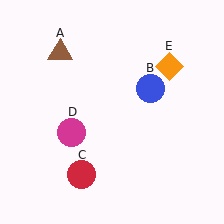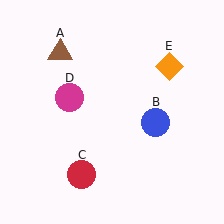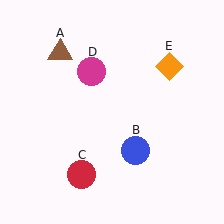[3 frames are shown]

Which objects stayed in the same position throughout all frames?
Brown triangle (object A) and red circle (object C) and orange diamond (object E) remained stationary.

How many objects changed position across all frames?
2 objects changed position: blue circle (object B), magenta circle (object D).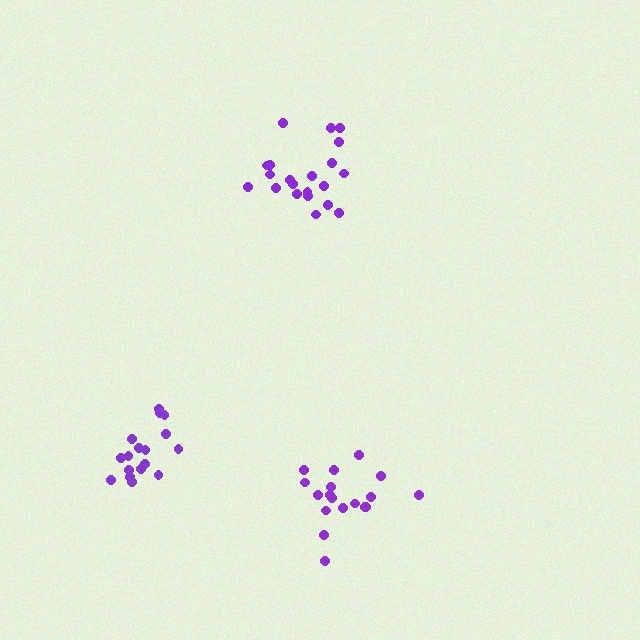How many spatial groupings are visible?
There are 3 spatial groupings.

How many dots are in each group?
Group 1: 21 dots, Group 2: 18 dots, Group 3: 17 dots (56 total).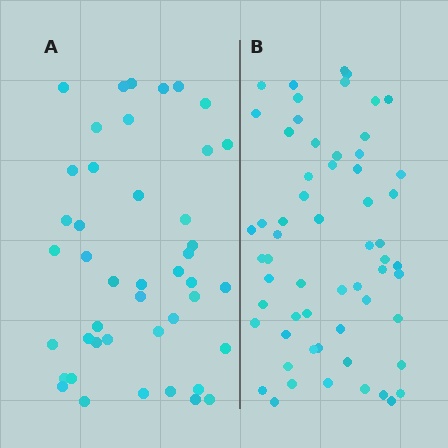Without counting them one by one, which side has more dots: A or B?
Region B (the right region) has more dots.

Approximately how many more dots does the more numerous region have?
Region B has approximately 15 more dots than region A.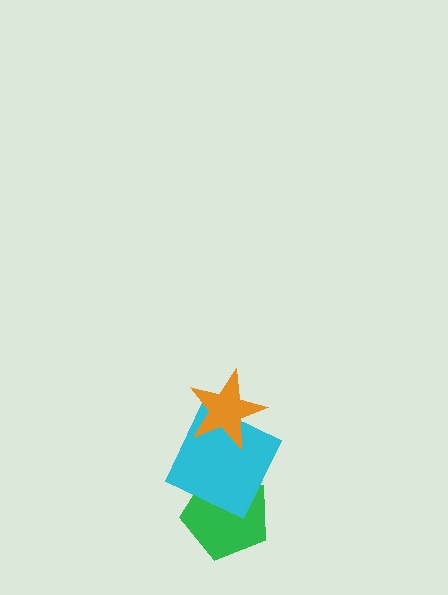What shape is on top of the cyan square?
The orange star is on top of the cyan square.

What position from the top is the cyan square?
The cyan square is 2nd from the top.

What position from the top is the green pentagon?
The green pentagon is 3rd from the top.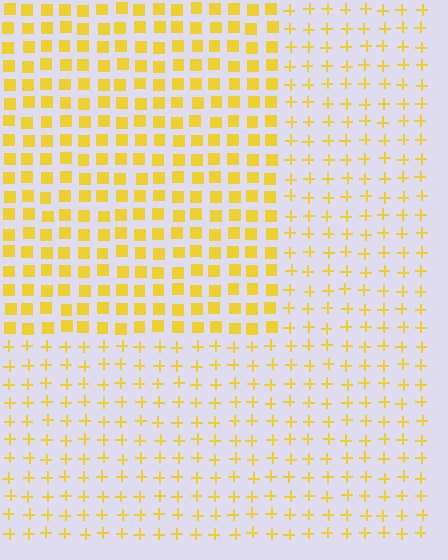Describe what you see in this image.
The image is filled with small yellow elements arranged in a uniform grid. A rectangle-shaped region contains squares, while the surrounding area contains plus signs. The boundary is defined purely by the change in element shape.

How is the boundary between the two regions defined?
The boundary is defined by a change in element shape: squares inside vs. plus signs outside. All elements share the same color and spacing.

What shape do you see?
I see a rectangle.